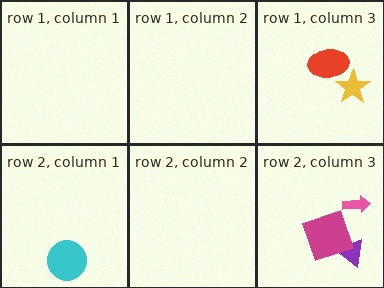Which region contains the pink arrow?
The row 2, column 3 region.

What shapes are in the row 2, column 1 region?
The cyan circle.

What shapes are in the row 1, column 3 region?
The red ellipse, the yellow star.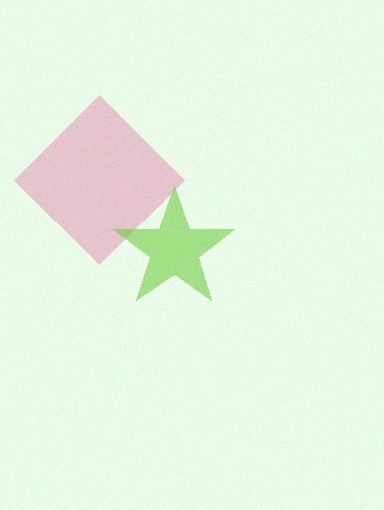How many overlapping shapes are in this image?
There are 2 overlapping shapes in the image.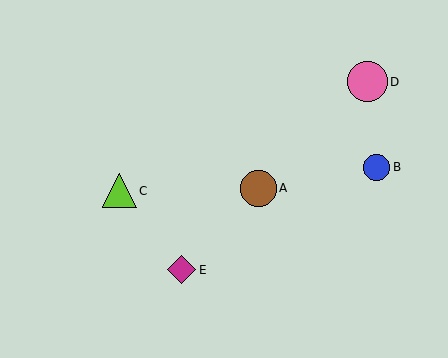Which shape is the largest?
The pink circle (labeled D) is the largest.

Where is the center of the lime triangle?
The center of the lime triangle is at (119, 191).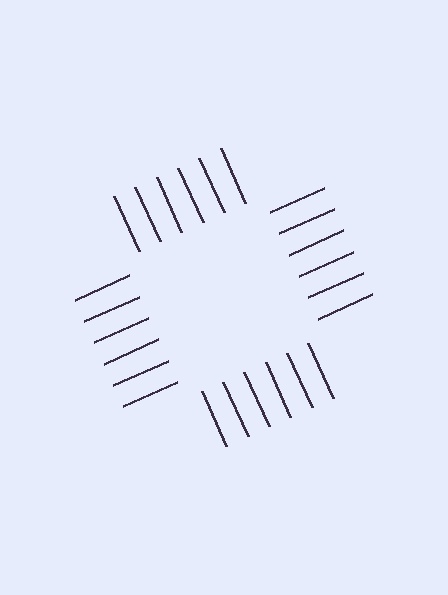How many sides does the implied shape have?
4 sides — the line-ends trace a square.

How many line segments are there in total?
24 — 6 along each of the 4 edges.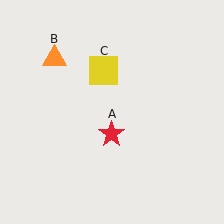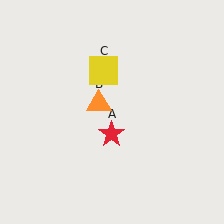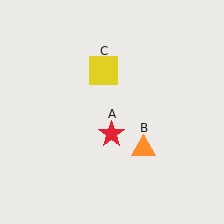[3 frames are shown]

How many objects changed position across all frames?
1 object changed position: orange triangle (object B).